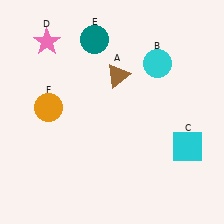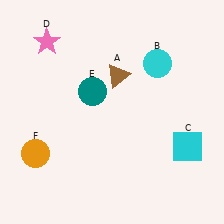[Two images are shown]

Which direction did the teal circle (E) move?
The teal circle (E) moved down.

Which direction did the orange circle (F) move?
The orange circle (F) moved down.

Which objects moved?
The objects that moved are: the teal circle (E), the orange circle (F).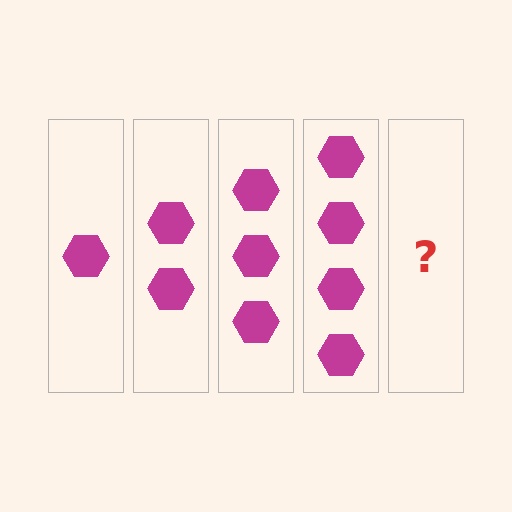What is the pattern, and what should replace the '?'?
The pattern is that each step adds one more hexagon. The '?' should be 5 hexagons.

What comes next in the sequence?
The next element should be 5 hexagons.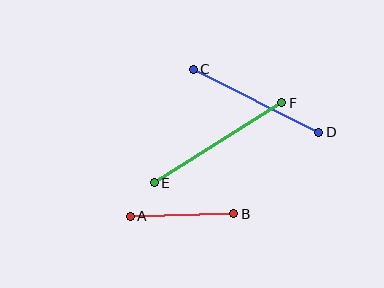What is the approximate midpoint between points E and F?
The midpoint is at approximately (218, 143) pixels.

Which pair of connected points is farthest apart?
Points E and F are farthest apart.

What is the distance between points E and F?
The distance is approximately 150 pixels.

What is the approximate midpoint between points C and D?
The midpoint is at approximately (256, 101) pixels.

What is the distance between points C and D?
The distance is approximately 140 pixels.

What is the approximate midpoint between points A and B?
The midpoint is at approximately (182, 215) pixels.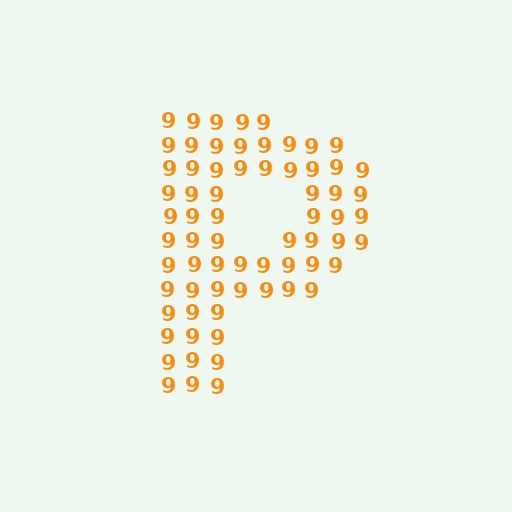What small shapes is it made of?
It is made of small digit 9's.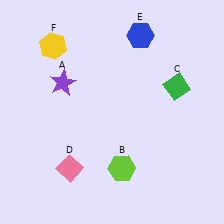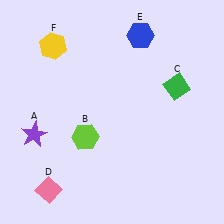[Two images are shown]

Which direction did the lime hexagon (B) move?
The lime hexagon (B) moved left.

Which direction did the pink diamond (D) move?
The pink diamond (D) moved down.